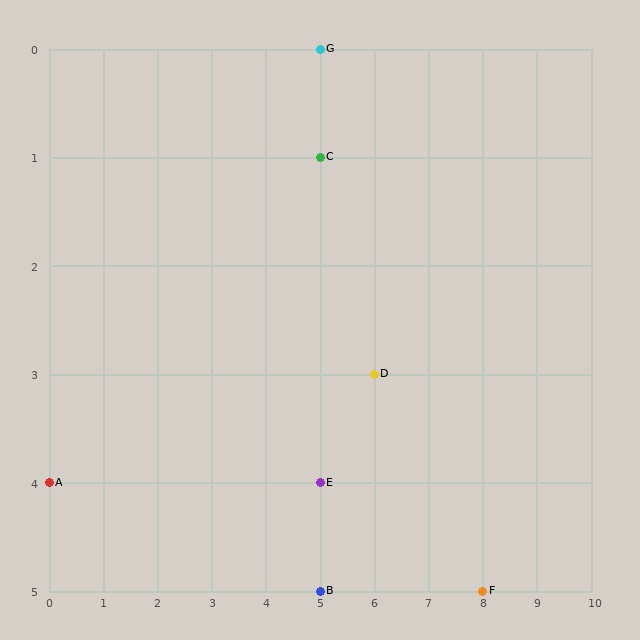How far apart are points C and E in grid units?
Points C and E are 3 rows apart.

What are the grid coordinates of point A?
Point A is at grid coordinates (0, 4).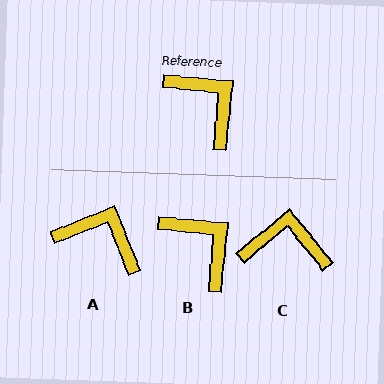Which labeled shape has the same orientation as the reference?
B.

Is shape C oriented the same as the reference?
No, it is off by about 45 degrees.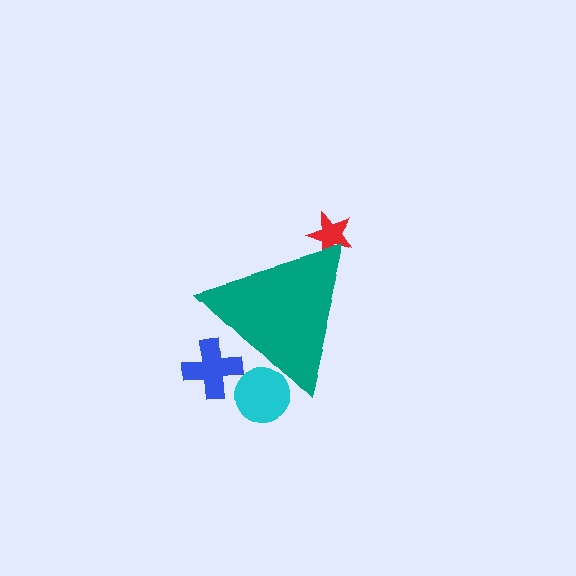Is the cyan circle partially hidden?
Yes, the cyan circle is partially hidden behind the teal triangle.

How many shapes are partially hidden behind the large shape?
3 shapes are partially hidden.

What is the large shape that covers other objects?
A teal triangle.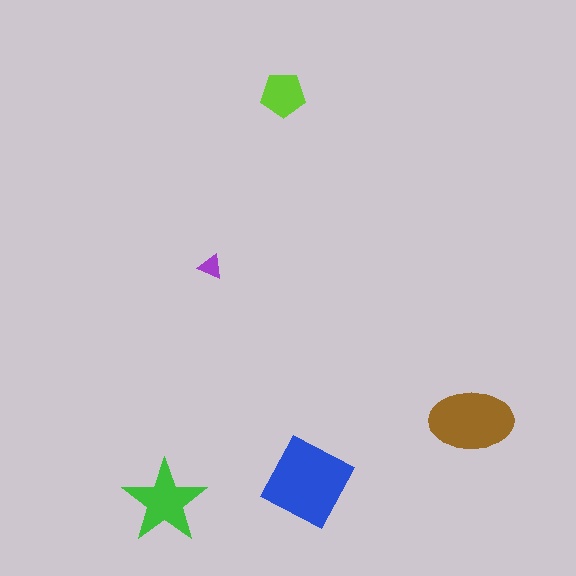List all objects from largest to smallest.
The blue diamond, the brown ellipse, the green star, the lime pentagon, the purple triangle.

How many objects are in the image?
There are 5 objects in the image.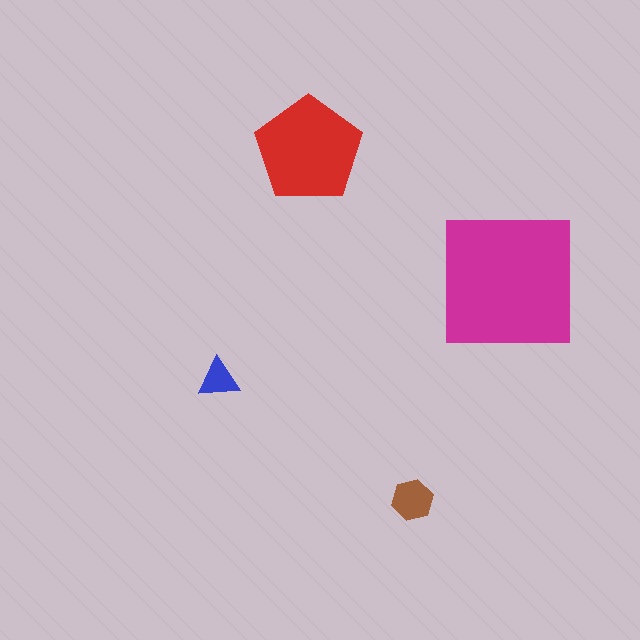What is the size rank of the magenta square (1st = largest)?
1st.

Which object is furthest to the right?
The magenta square is rightmost.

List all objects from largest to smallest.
The magenta square, the red pentagon, the brown hexagon, the blue triangle.